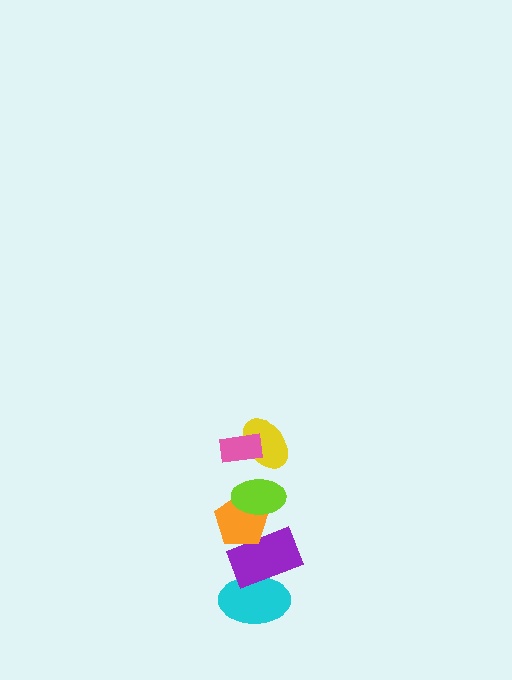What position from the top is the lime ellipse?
The lime ellipse is 3rd from the top.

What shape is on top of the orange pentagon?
The lime ellipse is on top of the orange pentagon.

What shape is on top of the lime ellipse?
The yellow ellipse is on top of the lime ellipse.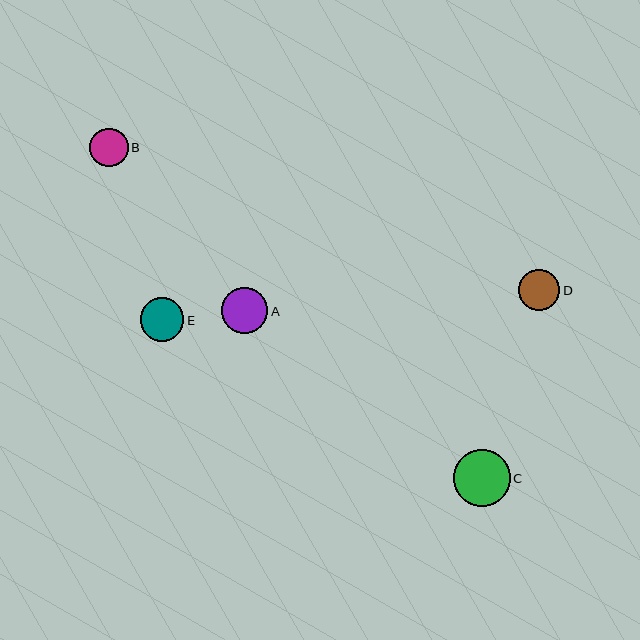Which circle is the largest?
Circle C is the largest with a size of approximately 57 pixels.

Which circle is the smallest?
Circle B is the smallest with a size of approximately 39 pixels.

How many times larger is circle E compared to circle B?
Circle E is approximately 1.1 times the size of circle B.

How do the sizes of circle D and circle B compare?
Circle D and circle B are approximately the same size.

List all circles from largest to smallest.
From largest to smallest: C, A, E, D, B.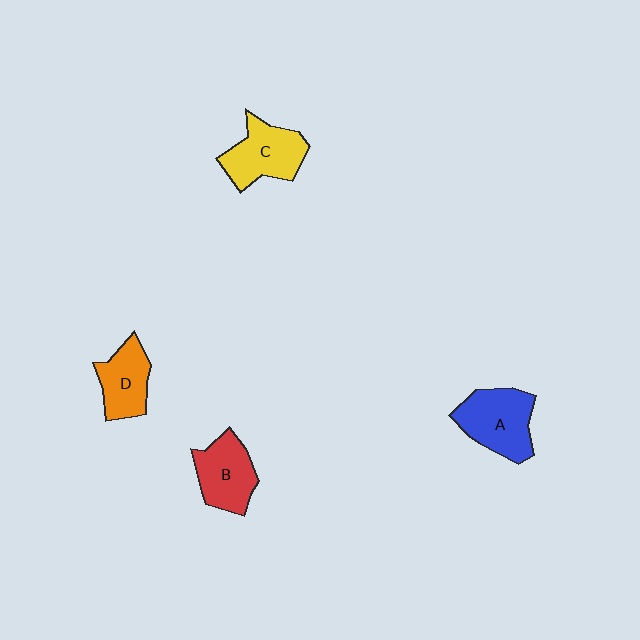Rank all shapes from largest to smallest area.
From largest to smallest: A (blue), C (yellow), B (red), D (orange).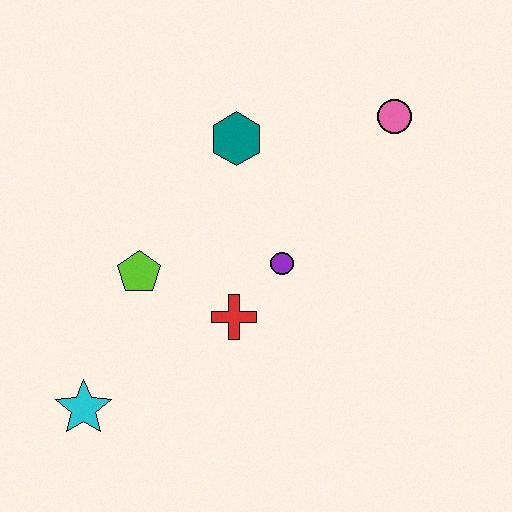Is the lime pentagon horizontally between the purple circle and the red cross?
No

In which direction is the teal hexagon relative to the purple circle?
The teal hexagon is above the purple circle.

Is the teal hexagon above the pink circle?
No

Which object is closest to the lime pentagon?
The red cross is closest to the lime pentagon.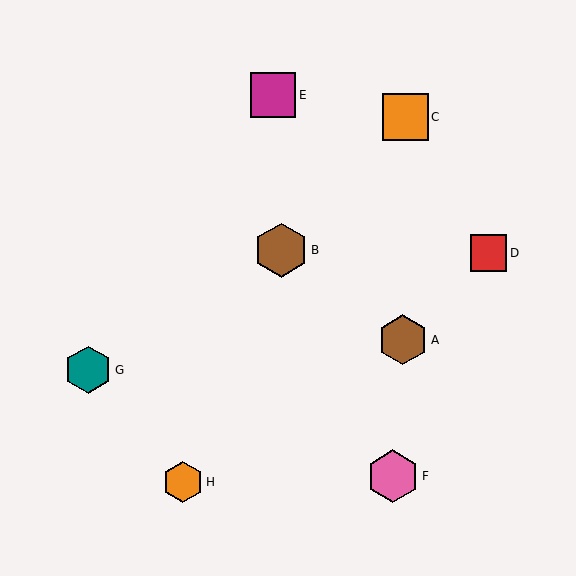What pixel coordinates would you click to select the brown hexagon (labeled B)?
Click at (281, 250) to select the brown hexagon B.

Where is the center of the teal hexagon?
The center of the teal hexagon is at (88, 370).